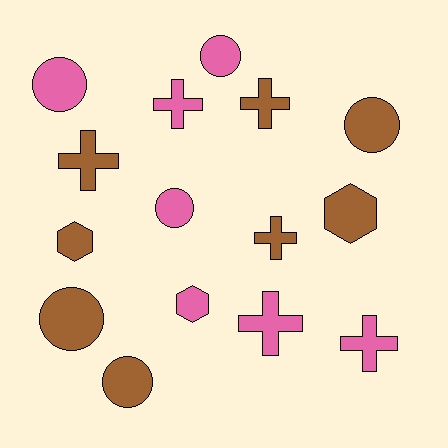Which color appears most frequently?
Brown, with 8 objects.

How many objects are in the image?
There are 15 objects.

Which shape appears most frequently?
Circle, with 6 objects.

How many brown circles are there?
There are 3 brown circles.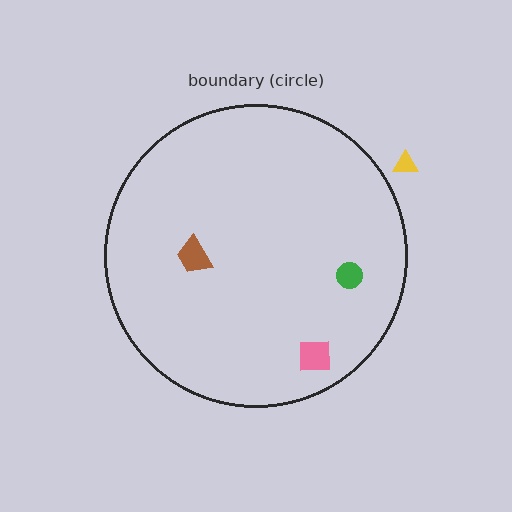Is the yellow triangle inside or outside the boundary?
Outside.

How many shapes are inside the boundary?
3 inside, 1 outside.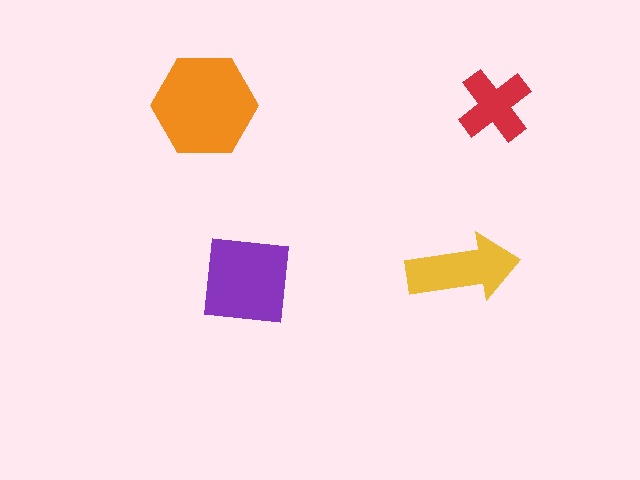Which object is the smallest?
The red cross.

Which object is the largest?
The orange hexagon.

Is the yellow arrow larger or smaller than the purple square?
Smaller.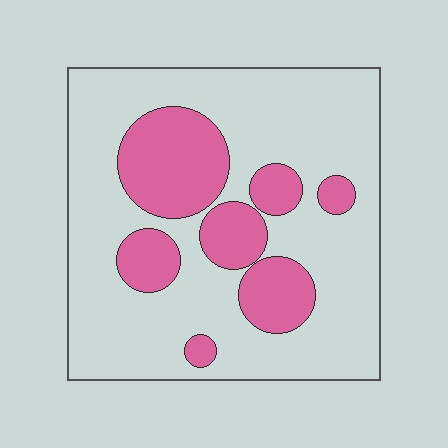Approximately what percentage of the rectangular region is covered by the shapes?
Approximately 25%.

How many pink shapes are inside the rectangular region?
7.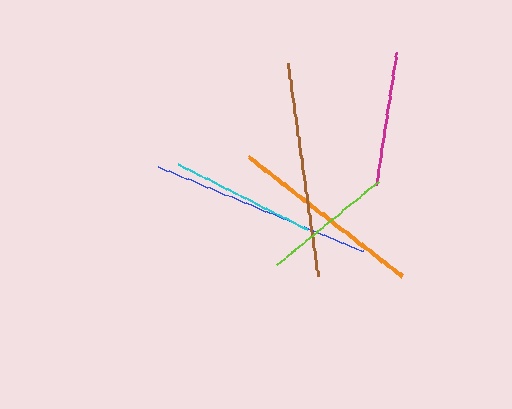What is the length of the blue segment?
The blue segment is approximately 221 pixels long.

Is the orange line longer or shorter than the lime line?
The orange line is longer than the lime line.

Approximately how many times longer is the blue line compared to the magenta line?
The blue line is approximately 1.6 times the length of the magenta line.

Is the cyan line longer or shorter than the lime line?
The cyan line is longer than the lime line.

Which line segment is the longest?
The blue line is the longest at approximately 221 pixels.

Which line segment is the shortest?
The lime line is the shortest at approximately 132 pixels.